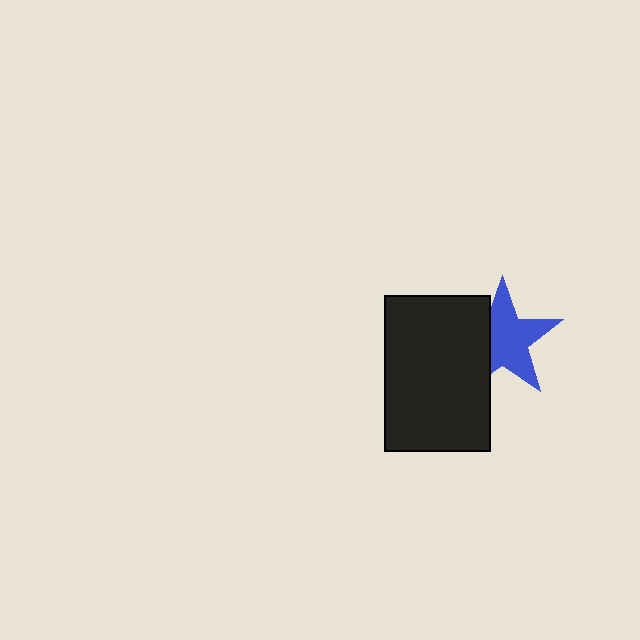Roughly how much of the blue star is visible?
Most of it is visible (roughly 68%).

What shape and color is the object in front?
The object in front is a black rectangle.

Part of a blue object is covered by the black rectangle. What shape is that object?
It is a star.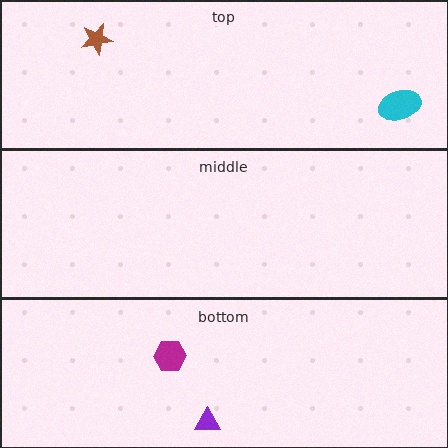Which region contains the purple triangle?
The bottom region.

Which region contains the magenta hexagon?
The bottom region.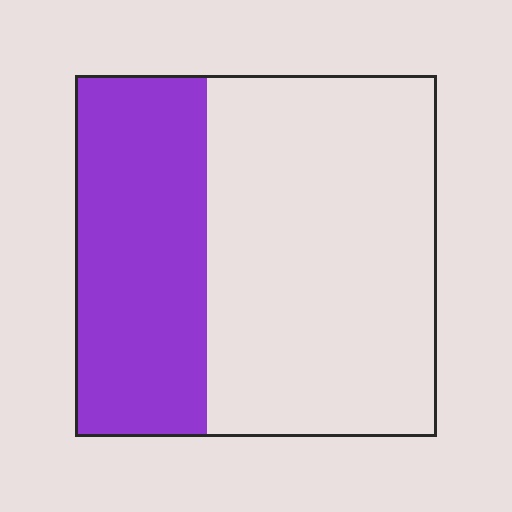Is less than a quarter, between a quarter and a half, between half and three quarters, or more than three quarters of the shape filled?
Between a quarter and a half.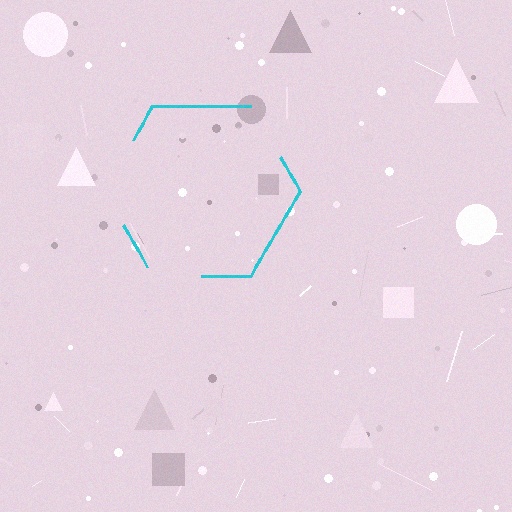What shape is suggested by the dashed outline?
The dashed outline suggests a hexagon.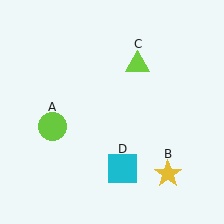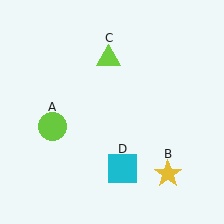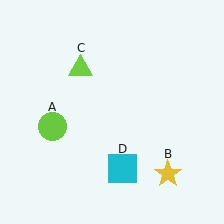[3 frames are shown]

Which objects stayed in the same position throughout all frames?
Lime circle (object A) and yellow star (object B) and cyan square (object D) remained stationary.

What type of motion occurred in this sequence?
The lime triangle (object C) rotated counterclockwise around the center of the scene.